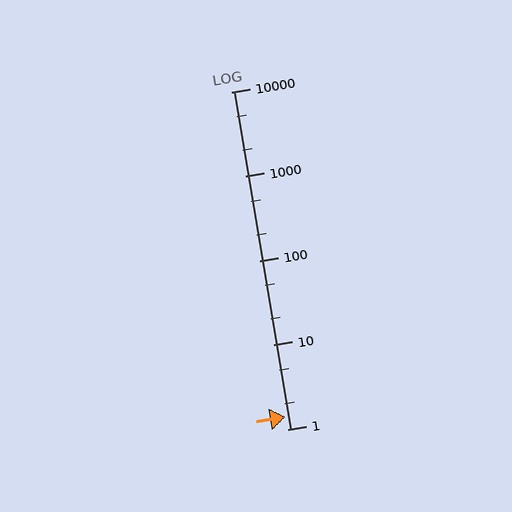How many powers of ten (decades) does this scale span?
The scale spans 4 decades, from 1 to 10000.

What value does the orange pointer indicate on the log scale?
The pointer indicates approximately 1.4.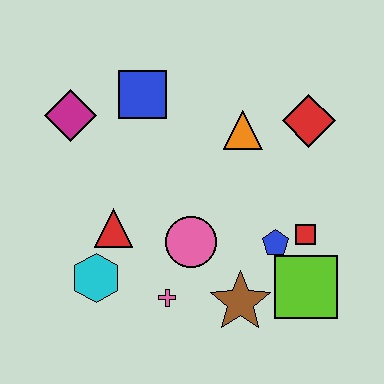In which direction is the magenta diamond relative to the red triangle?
The magenta diamond is above the red triangle.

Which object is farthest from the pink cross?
The red diamond is farthest from the pink cross.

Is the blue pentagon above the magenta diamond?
No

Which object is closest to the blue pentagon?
The red square is closest to the blue pentagon.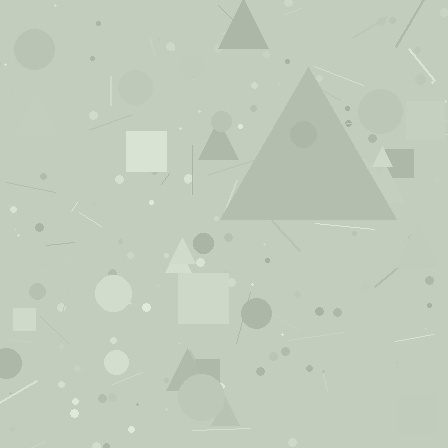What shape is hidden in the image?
A triangle is hidden in the image.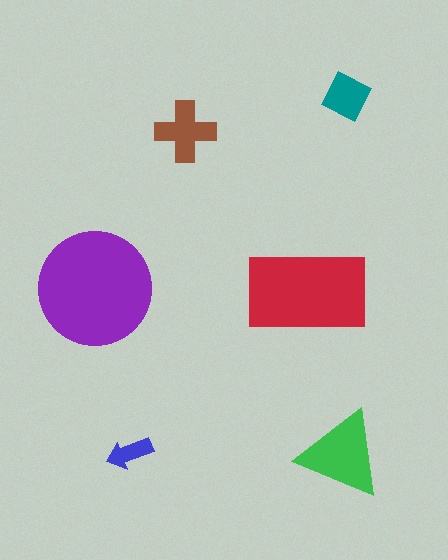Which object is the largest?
The purple circle.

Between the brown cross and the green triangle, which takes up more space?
The green triangle.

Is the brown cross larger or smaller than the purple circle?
Smaller.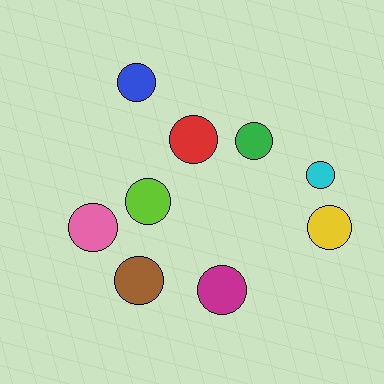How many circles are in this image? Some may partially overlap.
There are 9 circles.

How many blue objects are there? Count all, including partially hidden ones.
There is 1 blue object.